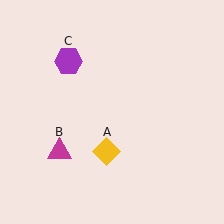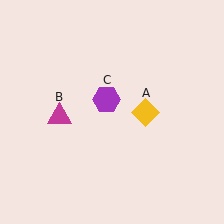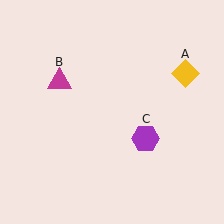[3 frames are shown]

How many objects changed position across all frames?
3 objects changed position: yellow diamond (object A), magenta triangle (object B), purple hexagon (object C).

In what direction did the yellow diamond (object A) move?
The yellow diamond (object A) moved up and to the right.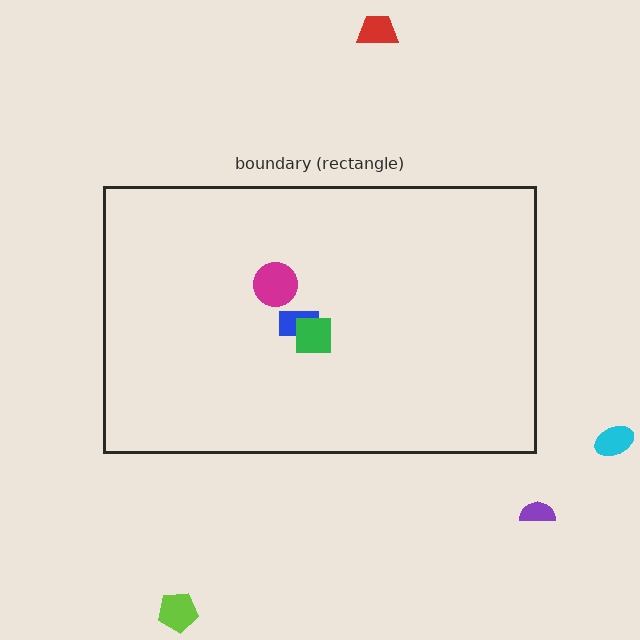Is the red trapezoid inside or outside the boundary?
Outside.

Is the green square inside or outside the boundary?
Inside.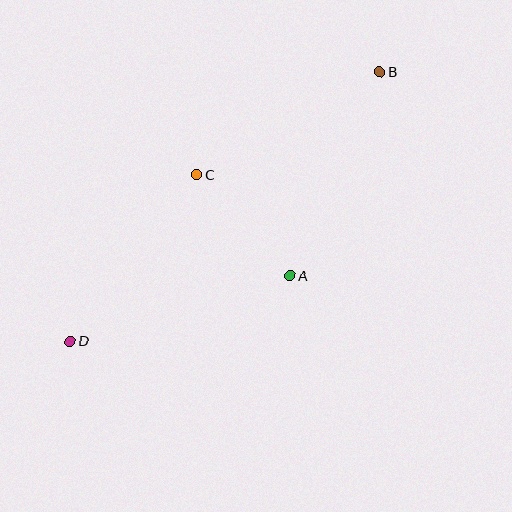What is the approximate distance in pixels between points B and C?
The distance between B and C is approximately 210 pixels.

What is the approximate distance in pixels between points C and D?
The distance between C and D is approximately 209 pixels.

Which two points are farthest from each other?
Points B and D are farthest from each other.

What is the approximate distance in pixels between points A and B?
The distance between A and B is approximately 223 pixels.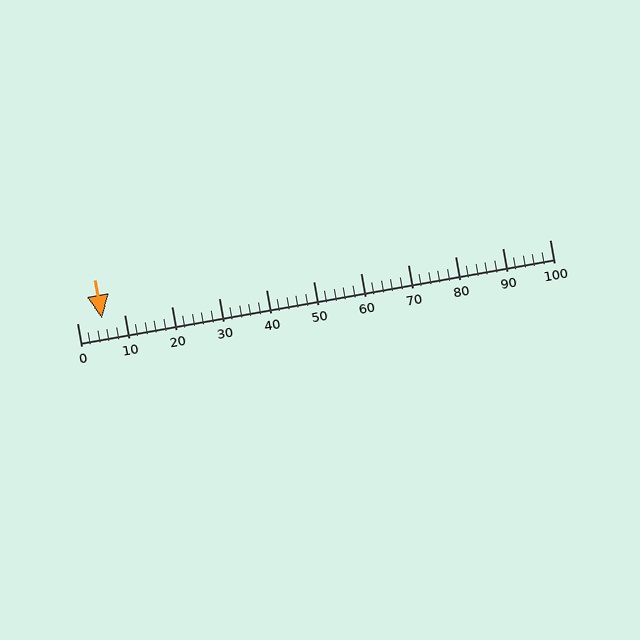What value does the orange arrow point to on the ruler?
The orange arrow points to approximately 5.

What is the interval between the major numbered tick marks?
The major tick marks are spaced 10 units apart.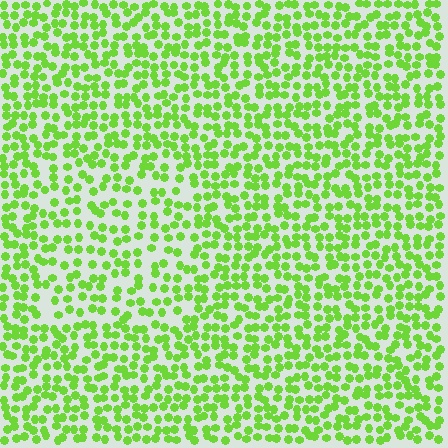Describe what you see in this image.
The image contains small lime elements arranged at two different densities. A rectangle-shaped region is visible where the elements are less densely packed than the surrounding area.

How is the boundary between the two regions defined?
The boundary is defined by a change in element density (approximately 1.5x ratio). All elements are the same color, size, and shape.